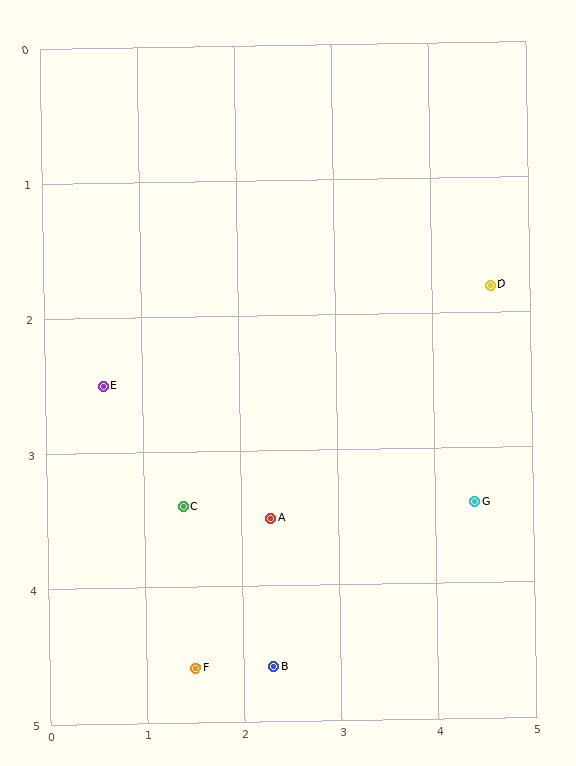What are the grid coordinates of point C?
Point C is at approximately (1.4, 3.4).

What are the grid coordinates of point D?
Point D is at approximately (4.6, 1.8).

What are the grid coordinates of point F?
Point F is at approximately (1.5, 4.6).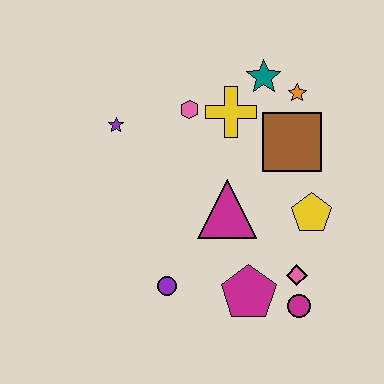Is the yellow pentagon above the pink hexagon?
No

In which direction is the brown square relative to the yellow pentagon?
The brown square is above the yellow pentagon.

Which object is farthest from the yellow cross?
The magenta circle is farthest from the yellow cross.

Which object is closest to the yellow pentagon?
The pink diamond is closest to the yellow pentagon.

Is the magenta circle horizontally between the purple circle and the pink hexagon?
No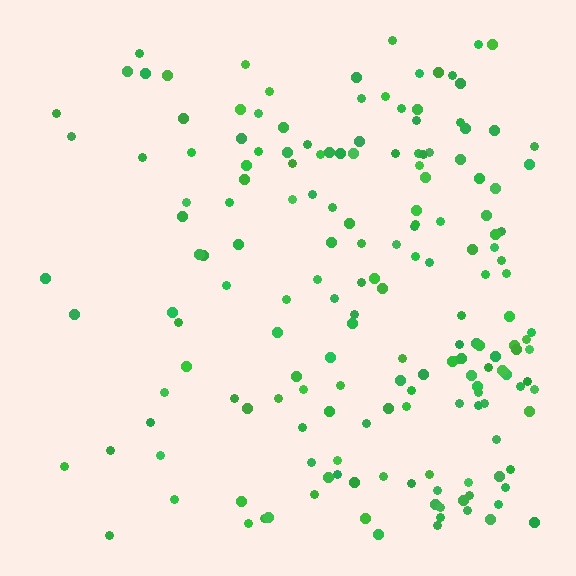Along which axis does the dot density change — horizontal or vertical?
Horizontal.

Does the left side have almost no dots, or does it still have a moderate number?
Still a moderate number, just noticeably fewer than the right.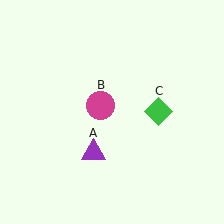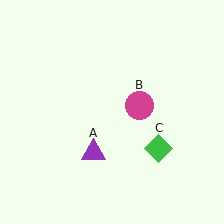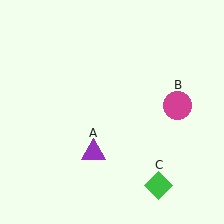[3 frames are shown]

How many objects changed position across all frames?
2 objects changed position: magenta circle (object B), green diamond (object C).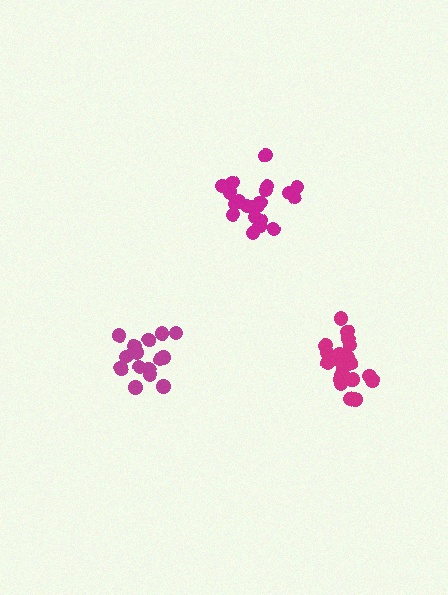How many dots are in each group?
Group 1: 21 dots, Group 2: 21 dots, Group 3: 15 dots (57 total).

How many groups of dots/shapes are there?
There are 3 groups.